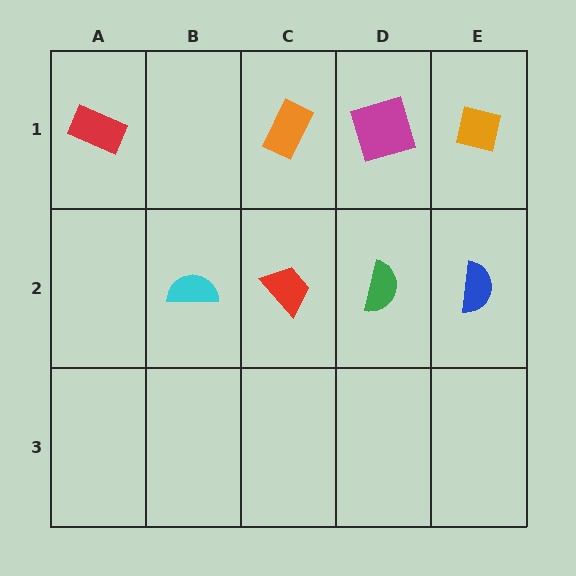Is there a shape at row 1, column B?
No, that cell is empty.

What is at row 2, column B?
A cyan semicircle.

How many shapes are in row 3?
0 shapes.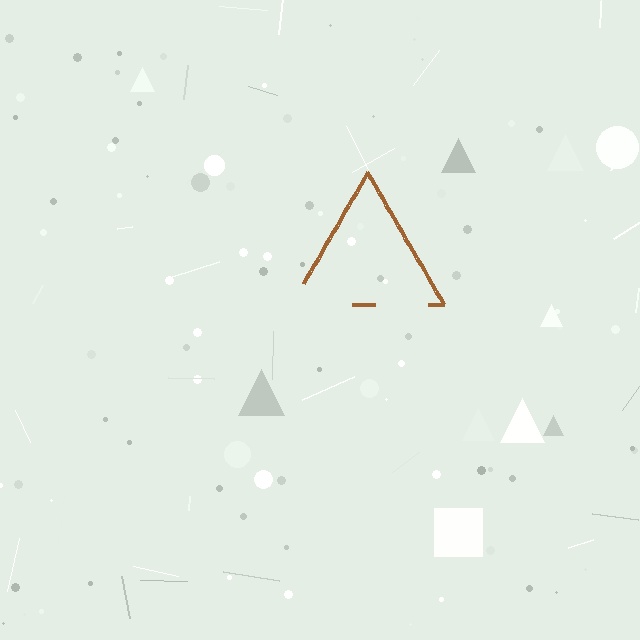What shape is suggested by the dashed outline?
The dashed outline suggests a triangle.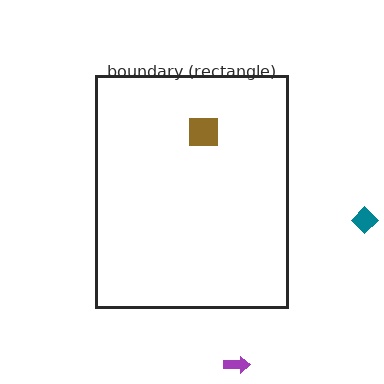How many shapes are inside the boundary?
1 inside, 2 outside.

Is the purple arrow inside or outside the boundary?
Outside.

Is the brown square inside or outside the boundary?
Inside.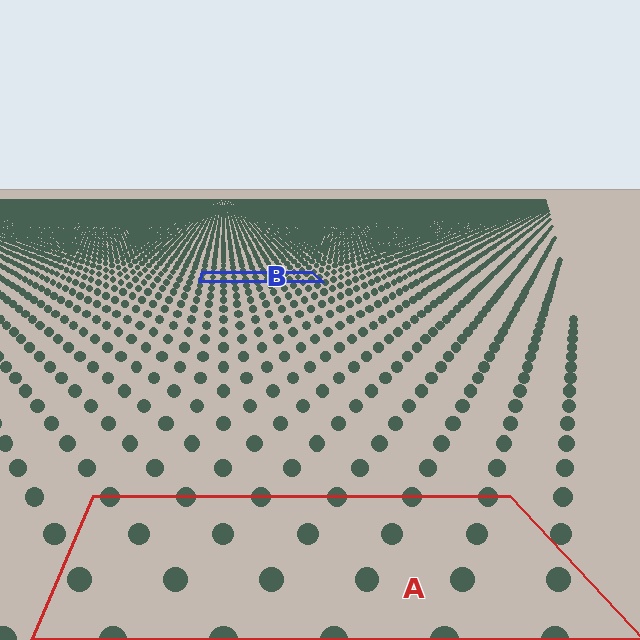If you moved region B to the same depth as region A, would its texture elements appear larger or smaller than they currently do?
They would appear larger. At a closer depth, the same texture elements are projected at a bigger on-screen size.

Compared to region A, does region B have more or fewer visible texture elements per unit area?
Region B has more texture elements per unit area — they are packed more densely because it is farther away.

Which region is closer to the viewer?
Region A is closer. The texture elements there are larger and more spread out.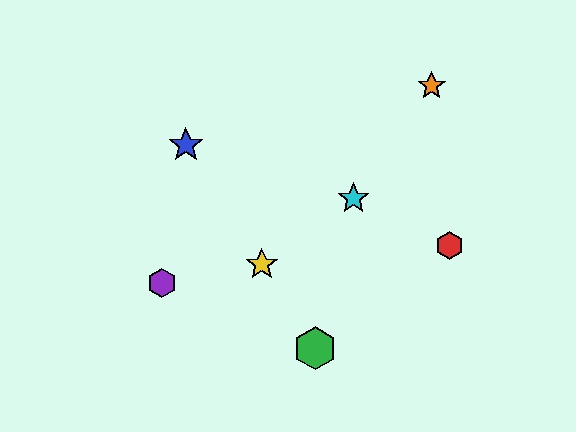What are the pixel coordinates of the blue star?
The blue star is at (186, 145).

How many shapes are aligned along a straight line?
3 shapes (the blue star, the green hexagon, the yellow star) are aligned along a straight line.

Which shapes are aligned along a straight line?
The blue star, the green hexagon, the yellow star are aligned along a straight line.